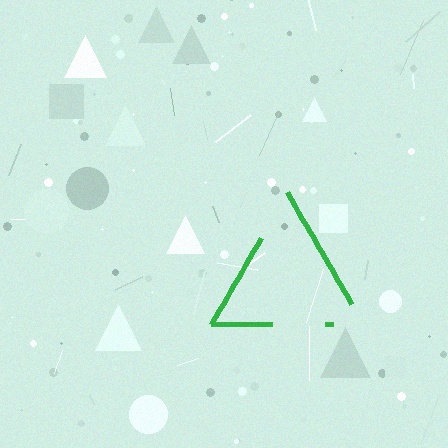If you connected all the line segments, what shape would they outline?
They would outline a triangle.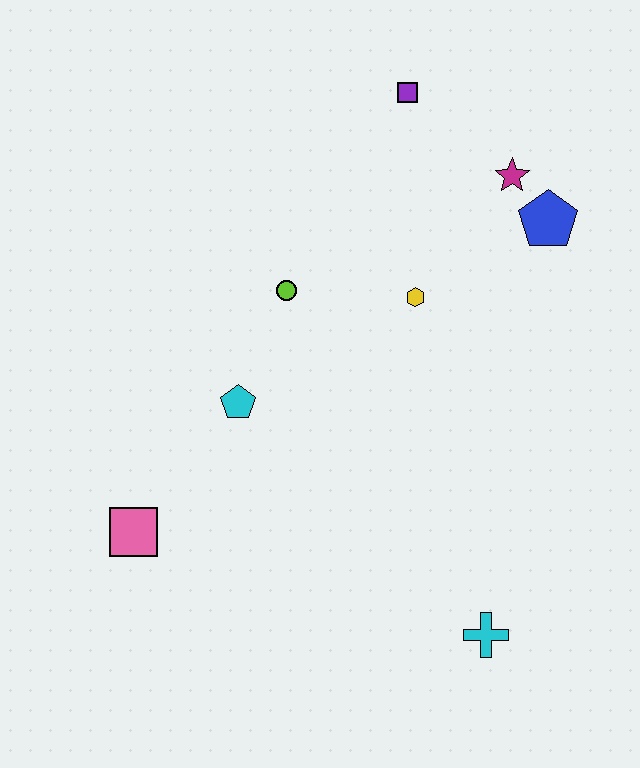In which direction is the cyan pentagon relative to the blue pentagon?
The cyan pentagon is to the left of the blue pentagon.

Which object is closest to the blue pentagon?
The magenta star is closest to the blue pentagon.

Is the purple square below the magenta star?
No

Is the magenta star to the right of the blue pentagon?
No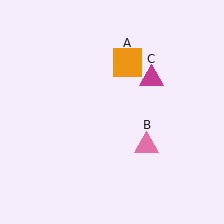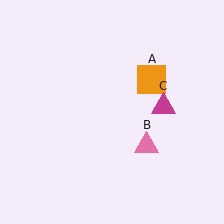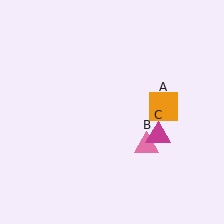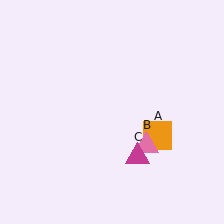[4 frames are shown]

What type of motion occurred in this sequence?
The orange square (object A), magenta triangle (object C) rotated clockwise around the center of the scene.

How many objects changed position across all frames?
2 objects changed position: orange square (object A), magenta triangle (object C).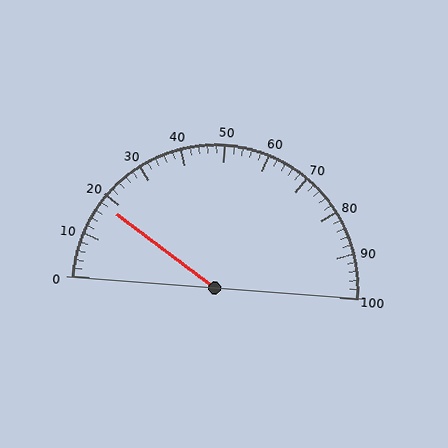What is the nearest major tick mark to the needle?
The nearest major tick mark is 20.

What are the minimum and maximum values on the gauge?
The gauge ranges from 0 to 100.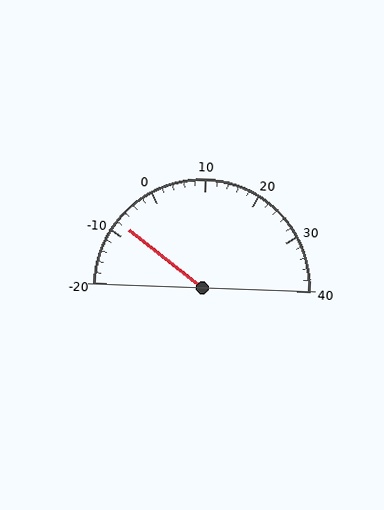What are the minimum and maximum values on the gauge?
The gauge ranges from -20 to 40.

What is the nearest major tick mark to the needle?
The nearest major tick mark is -10.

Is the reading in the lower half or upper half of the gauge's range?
The reading is in the lower half of the range (-20 to 40).